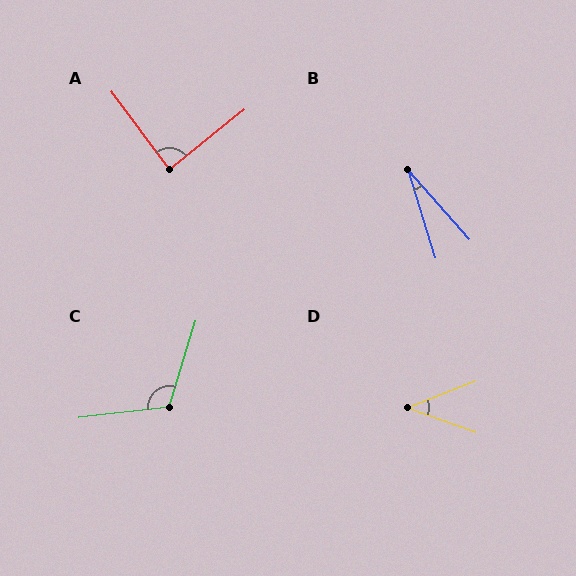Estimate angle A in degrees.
Approximately 88 degrees.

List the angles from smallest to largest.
B (24°), D (41°), A (88°), C (114°).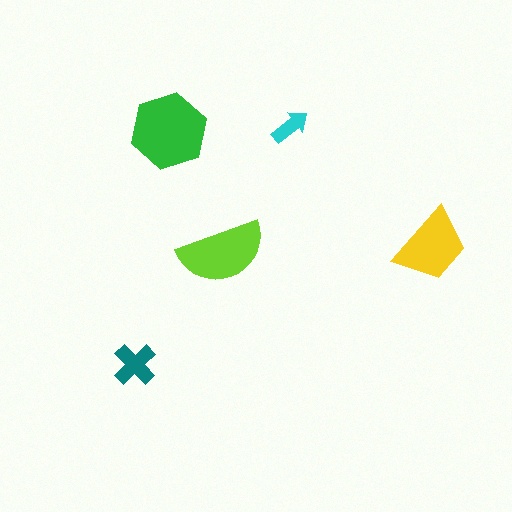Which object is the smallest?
The cyan arrow.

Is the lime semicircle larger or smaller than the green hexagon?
Smaller.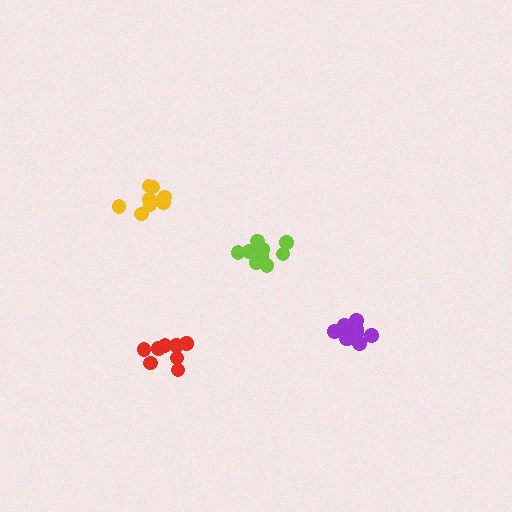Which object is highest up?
The yellow cluster is topmost.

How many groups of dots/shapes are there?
There are 4 groups.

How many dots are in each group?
Group 1: 10 dots, Group 2: 10 dots, Group 3: 8 dots, Group 4: 8 dots (36 total).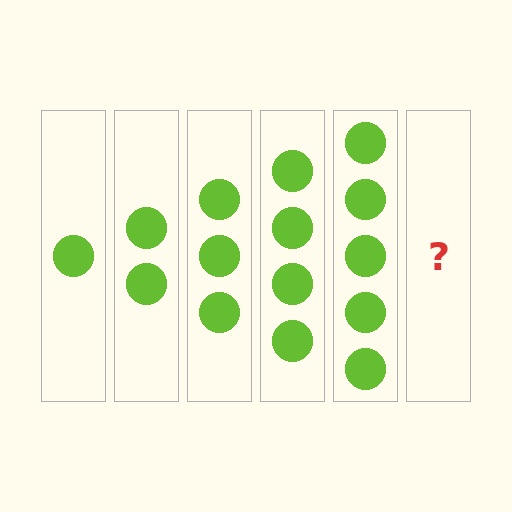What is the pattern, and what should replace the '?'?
The pattern is that each step adds one more circle. The '?' should be 6 circles.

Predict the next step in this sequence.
The next step is 6 circles.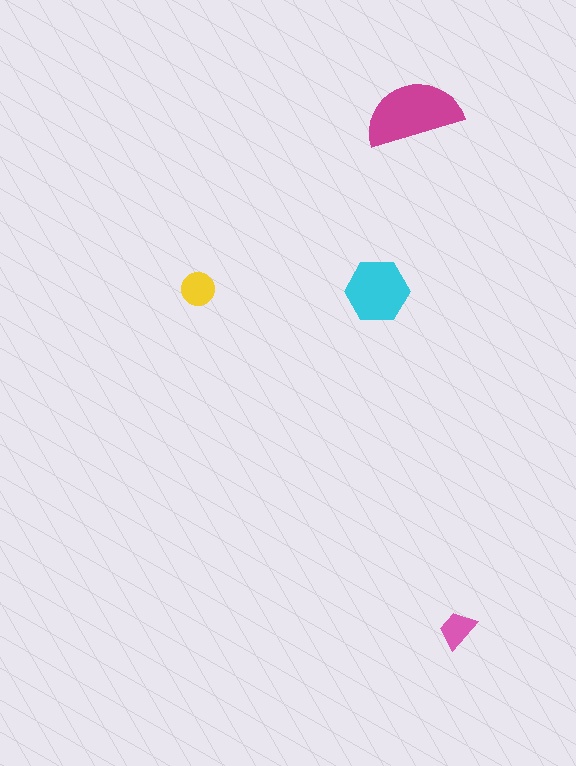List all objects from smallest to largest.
The pink trapezoid, the yellow circle, the cyan hexagon, the magenta semicircle.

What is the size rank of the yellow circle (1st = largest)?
3rd.